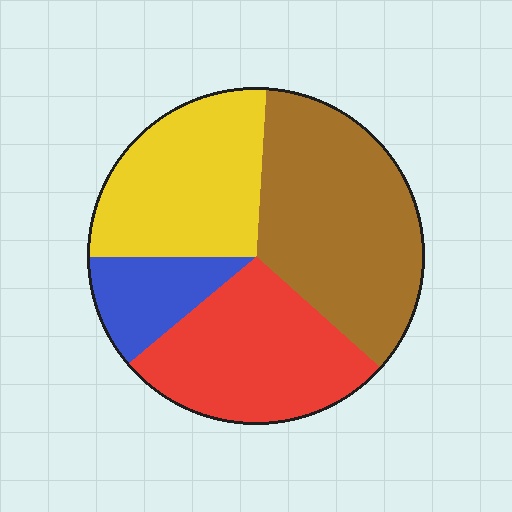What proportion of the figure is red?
Red takes up about one quarter (1/4) of the figure.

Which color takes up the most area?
Brown, at roughly 35%.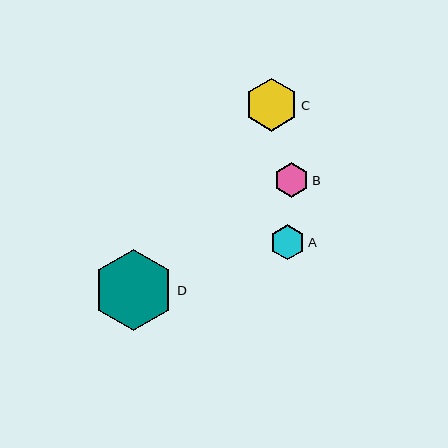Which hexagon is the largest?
Hexagon D is the largest with a size of approximately 81 pixels.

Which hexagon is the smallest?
Hexagon B is the smallest with a size of approximately 35 pixels.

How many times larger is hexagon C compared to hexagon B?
Hexagon C is approximately 1.5 times the size of hexagon B.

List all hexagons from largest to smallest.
From largest to smallest: D, C, A, B.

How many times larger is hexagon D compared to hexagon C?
Hexagon D is approximately 1.5 times the size of hexagon C.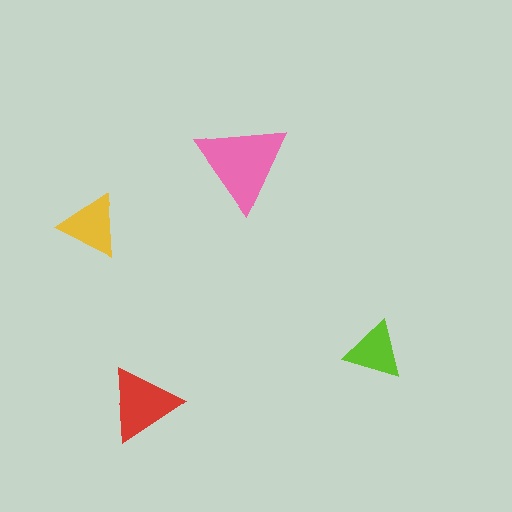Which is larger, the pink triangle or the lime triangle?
The pink one.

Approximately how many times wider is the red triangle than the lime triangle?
About 1.5 times wider.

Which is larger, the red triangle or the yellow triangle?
The red one.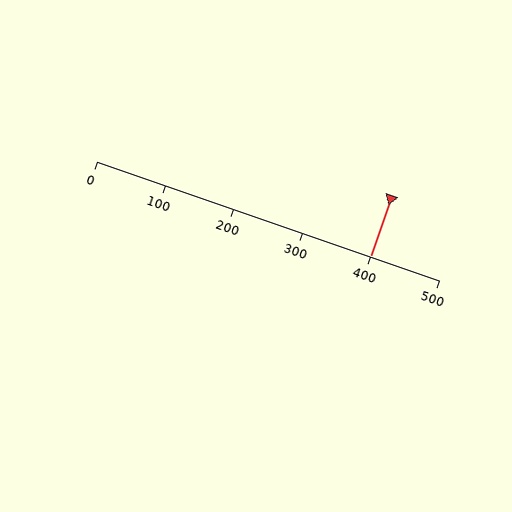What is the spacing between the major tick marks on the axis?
The major ticks are spaced 100 apart.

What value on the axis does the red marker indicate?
The marker indicates approximately 400.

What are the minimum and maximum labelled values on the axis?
The axis runs from 0 to 500.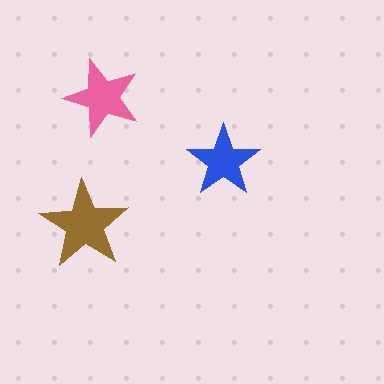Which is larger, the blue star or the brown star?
The brown one.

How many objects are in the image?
There are 3 objects in the image.